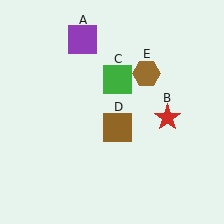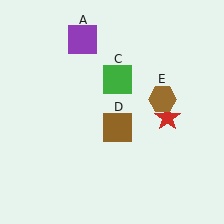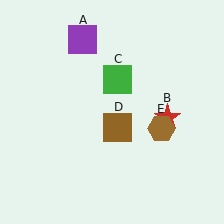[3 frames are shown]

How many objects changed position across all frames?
1 object changed position: brown hexagon (object E).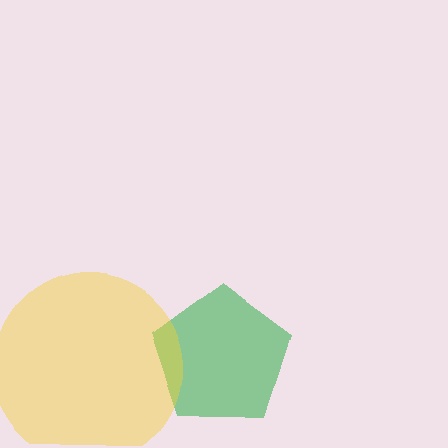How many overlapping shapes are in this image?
There are 2 overlapping shapes in the image.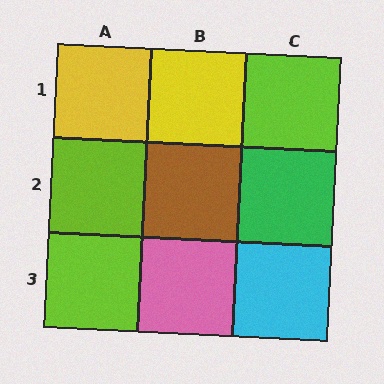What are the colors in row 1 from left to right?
Yellow, yellow, lime.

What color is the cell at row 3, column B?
Pink.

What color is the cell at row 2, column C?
Green.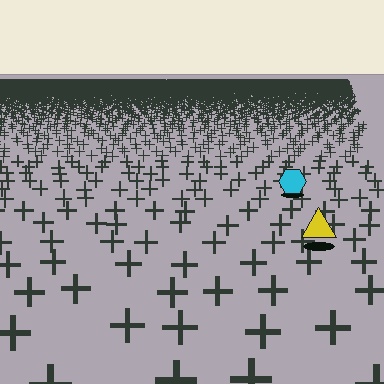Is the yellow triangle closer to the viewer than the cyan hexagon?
Yes. The yellow triangle is closer — you can tell from the texture gradient: the ground texture is coarser near it.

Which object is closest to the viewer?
The yellow triangle is closest. The texture marks near it are larger and more spread out.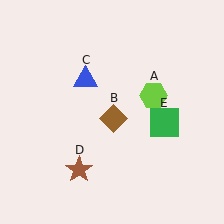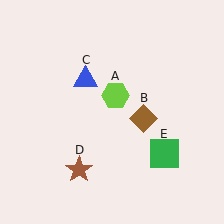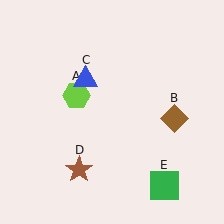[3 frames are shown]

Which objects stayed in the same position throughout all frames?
Blue triangle (object C) and brown star (object D) remained stationary.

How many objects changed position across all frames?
3 objects changed position: lime hexagon (object A), brown diamond (object B), green square (object E).